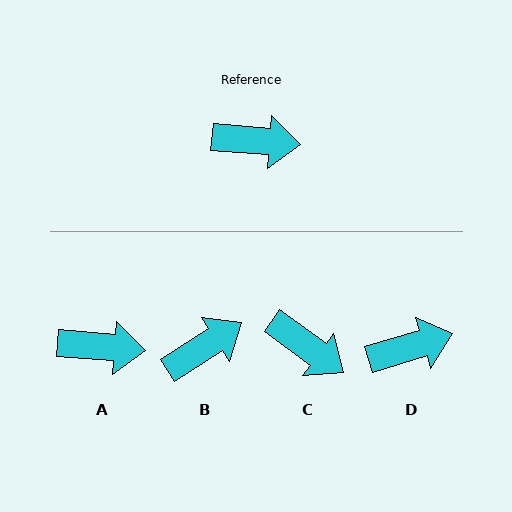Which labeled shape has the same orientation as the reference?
A.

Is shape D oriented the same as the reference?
No, it is off by about 22 degrees.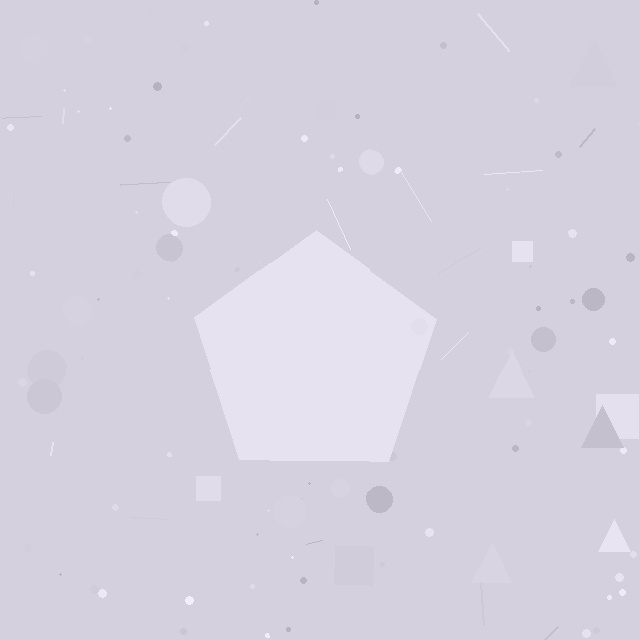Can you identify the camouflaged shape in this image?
The camouflaged shape is a pentagon.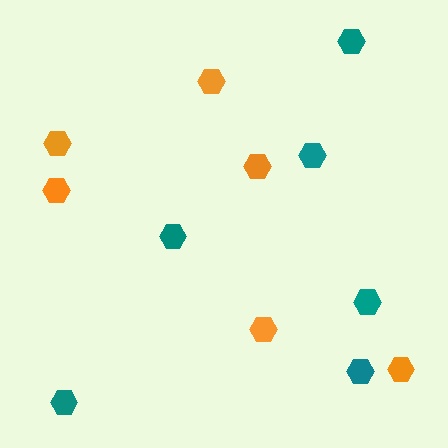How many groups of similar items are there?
There are 2 groups: one group of orange hexagons (6) and one group of teal hexagons (6).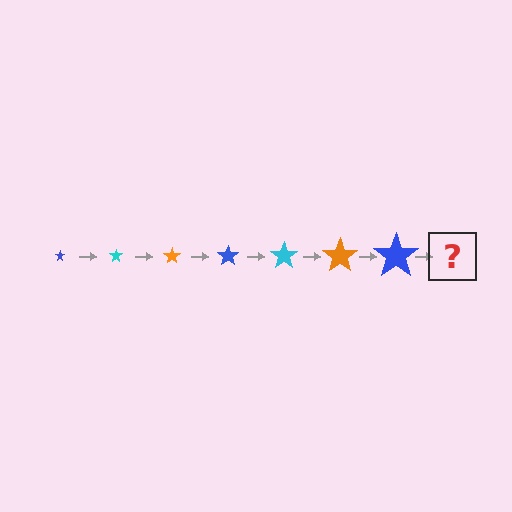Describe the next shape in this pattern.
It should be a cyan star, larger than the previous one.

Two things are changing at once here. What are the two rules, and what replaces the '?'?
The two rules are that the star grows larger each step and the color cycles through blue, cyan, and orange. The '?' should be a cyan star, larger than the previous one.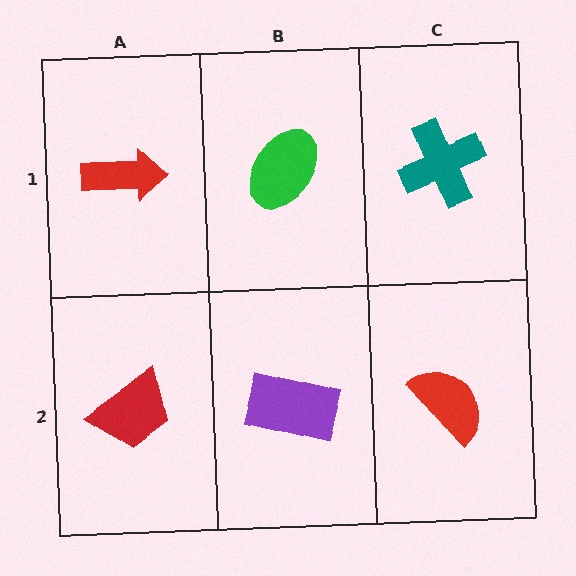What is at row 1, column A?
A red arrow.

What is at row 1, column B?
A green ellipse.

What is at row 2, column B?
A purple rectangle.